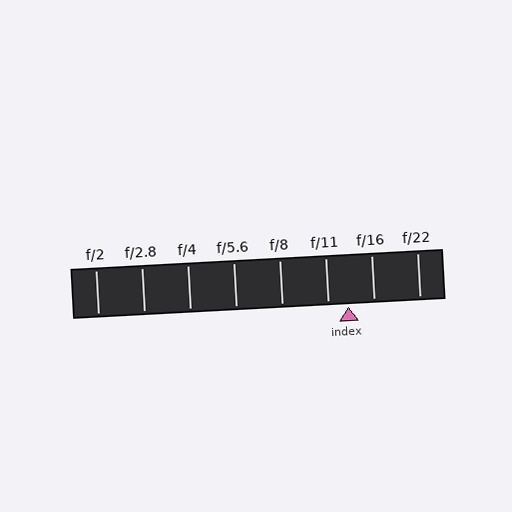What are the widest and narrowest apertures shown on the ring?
The widest aperture shown is f/2 and the narrowest is f/22.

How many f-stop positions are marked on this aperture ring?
There are 8 f-stop positions marked.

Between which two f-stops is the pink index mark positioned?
The index mark is between f/11 and f/16.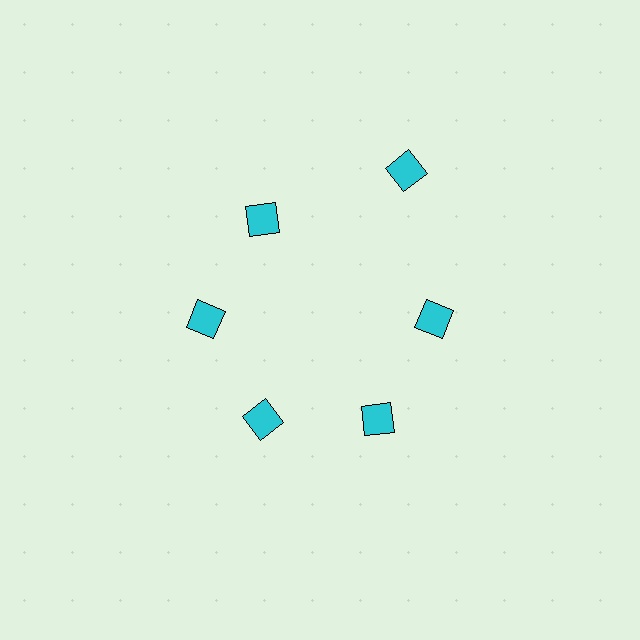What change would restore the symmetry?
The symmetry would be restored by moving it inward, back onto the ring so that all 6 diamonds sit at equal angles and equal distance from the center.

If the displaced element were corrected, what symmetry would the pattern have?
It would have 6-fold rotational symmetry — the pattern would map onto itself every 60 degrees.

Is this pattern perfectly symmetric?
No. The 6 cyan diamonds are arranged in a ring, but one element near the 1 o'clock position is pushed outward from the center, breaking the 6-fold rotational symmetry.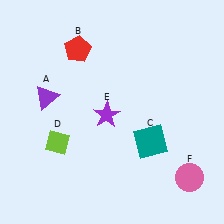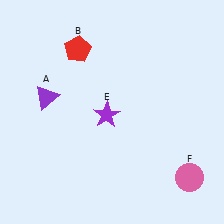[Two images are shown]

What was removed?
The teal square (C), the lime diamond (D) were removed in Image 2.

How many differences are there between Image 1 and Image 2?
There are 2 differences between the two images.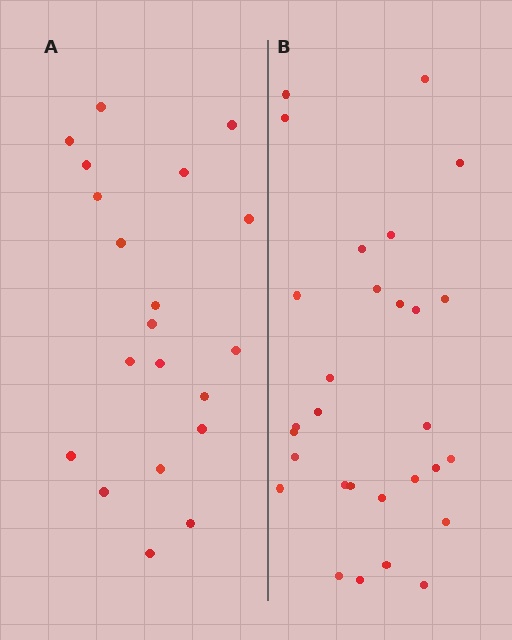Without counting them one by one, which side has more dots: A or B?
Region B (the right region) has more dots.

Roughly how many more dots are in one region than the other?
Region B has roughly 8 or so more dots than region A.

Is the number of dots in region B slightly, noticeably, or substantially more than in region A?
Region B has substantially more. The ratio is roughly 1.4 to 1.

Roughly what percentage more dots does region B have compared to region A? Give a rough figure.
About 45% more.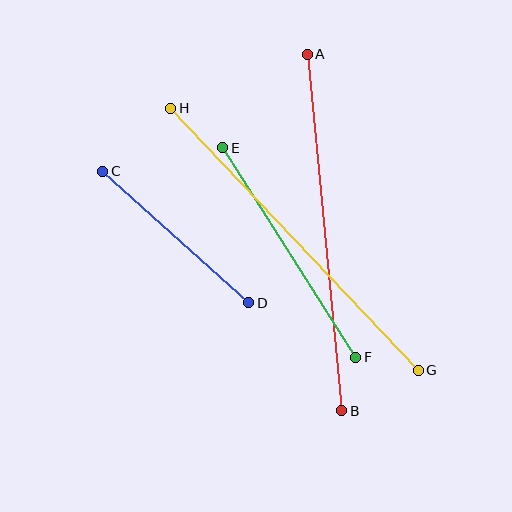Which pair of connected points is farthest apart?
Points G and H are farthest apart.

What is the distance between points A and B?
The distance is approximately 358 pixels.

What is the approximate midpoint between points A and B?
The midpoint is at approximately (325, 232) pixels.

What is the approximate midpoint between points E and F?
The midpoint is at approximately (289, 252) pixels.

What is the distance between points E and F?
The distance is approximately 248 pixels.